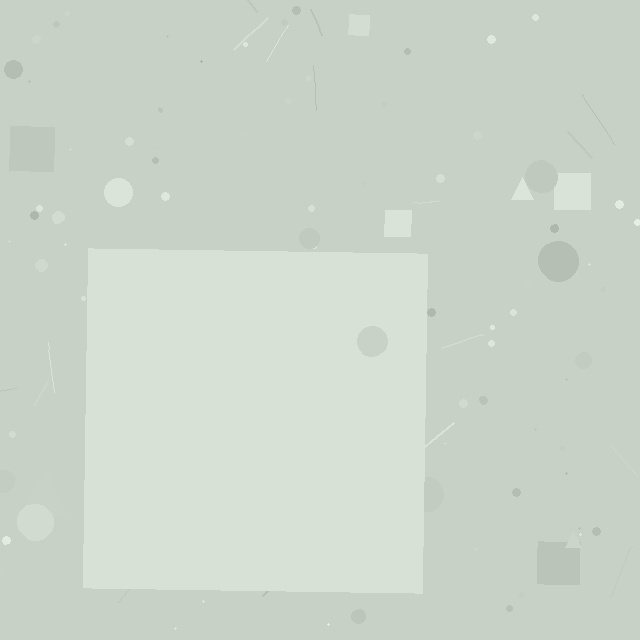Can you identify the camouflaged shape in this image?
The camouflaged shape is a square.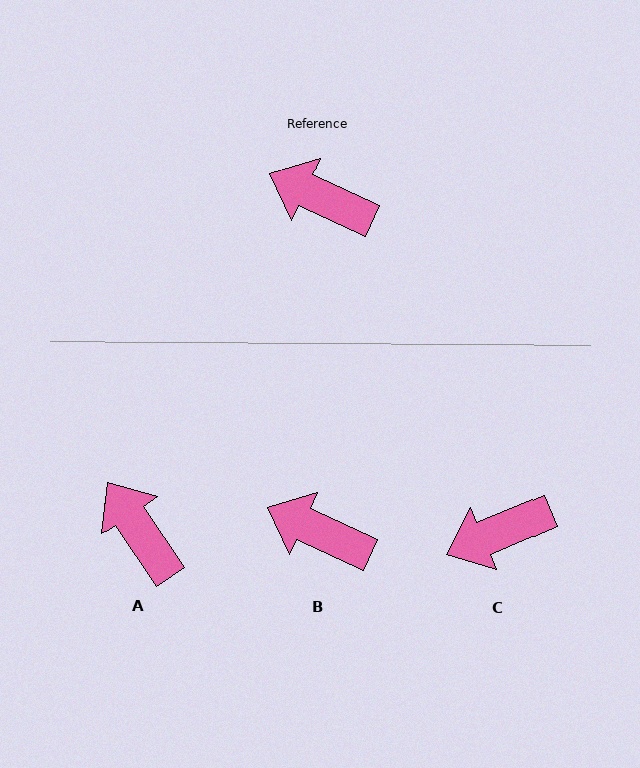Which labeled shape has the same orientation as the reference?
B.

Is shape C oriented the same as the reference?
No, it is off by about 48 degrees.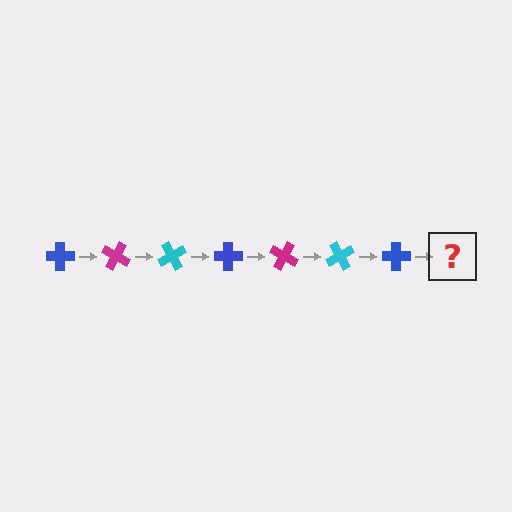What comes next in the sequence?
The next element should be a magenta cross, rotated 210 degrees from the start.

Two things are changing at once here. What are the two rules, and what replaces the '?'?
The two rules are that it rotates 30 degrees each step and the color cycles through blue, magenta, and cyan. The '?' should be a magenta cross, rotated 210 degrees from the start.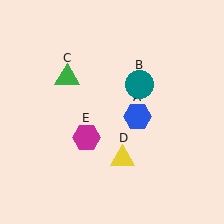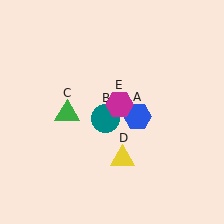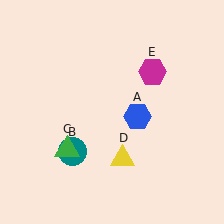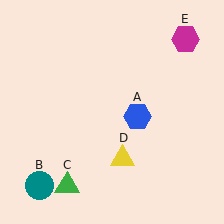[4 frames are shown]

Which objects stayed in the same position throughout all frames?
Blue hexagon (object A) and yellow triangle (object D) remained stationary.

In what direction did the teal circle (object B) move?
The teal circle (object B) moved down and to the left.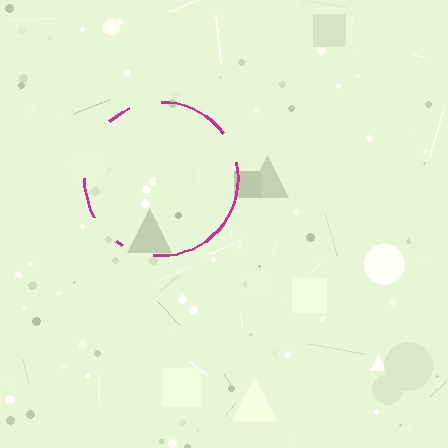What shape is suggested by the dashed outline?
The dashed outline suggests a circle.